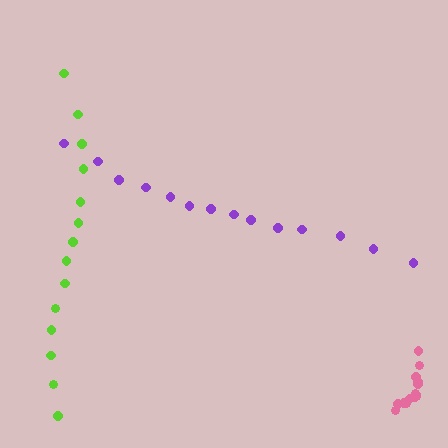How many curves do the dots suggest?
There are 3 distinct paths.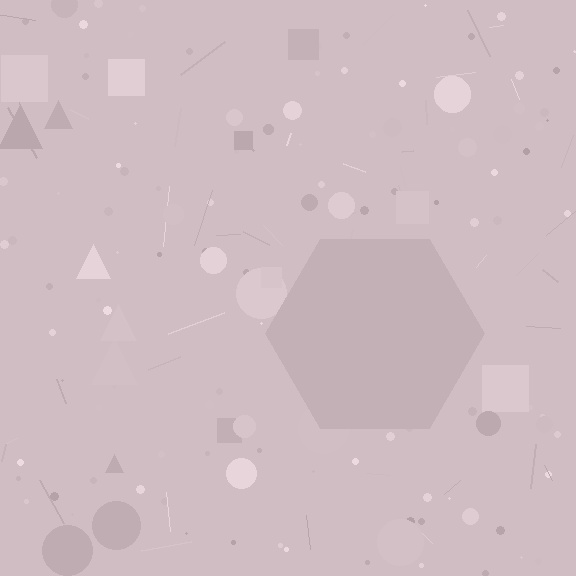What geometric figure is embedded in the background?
A hexagon is embedded in the background.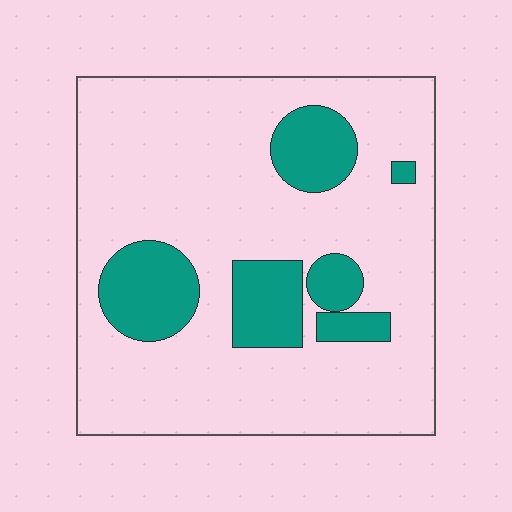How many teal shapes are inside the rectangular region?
6.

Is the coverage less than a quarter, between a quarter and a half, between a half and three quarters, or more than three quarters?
Less than a quarter.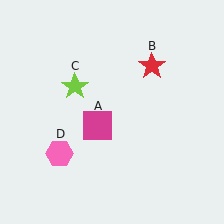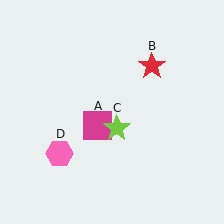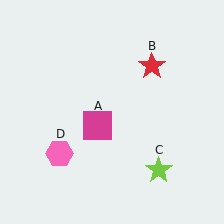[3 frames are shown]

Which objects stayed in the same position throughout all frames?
Magenta square (object A) and red star (object B) and pink hexagon (object D) remained stationary.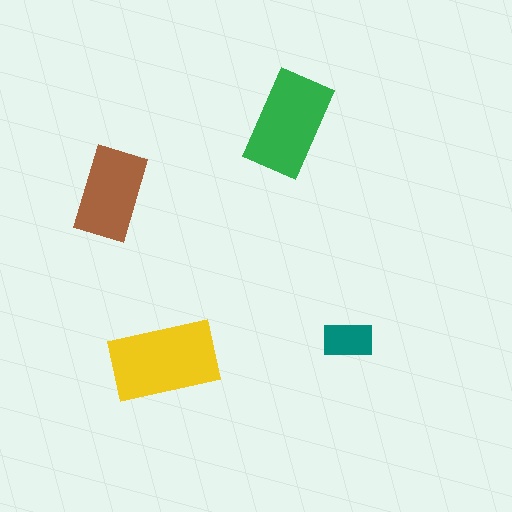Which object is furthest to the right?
The teal rectangle is rightmost.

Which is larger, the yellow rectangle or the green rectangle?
The yellow one.